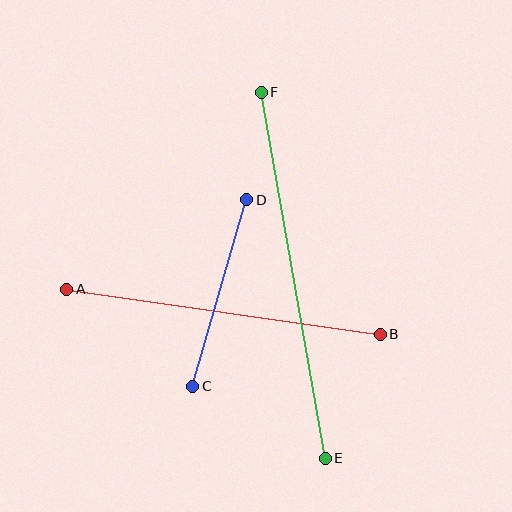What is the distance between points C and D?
The distance is approximately 194 pixels.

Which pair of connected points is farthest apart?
Points E and F are farthest apart.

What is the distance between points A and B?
The distance is approximately 317 pixels.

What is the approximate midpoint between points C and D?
The midpoint is at approximately (220, 293) pixels.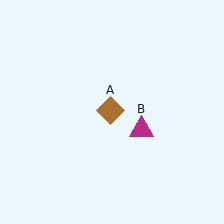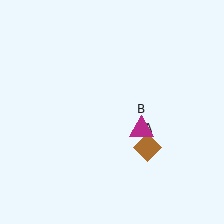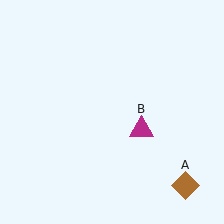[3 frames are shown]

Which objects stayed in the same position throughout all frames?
Magenta triangle (object B) remained stationary.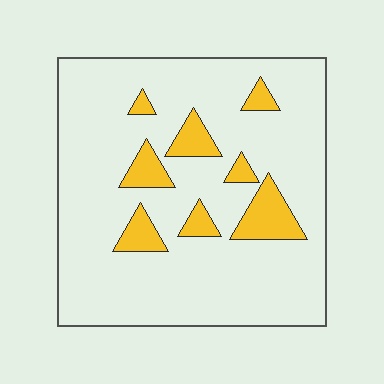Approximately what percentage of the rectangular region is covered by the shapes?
Approximately 15%.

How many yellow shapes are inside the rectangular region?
8.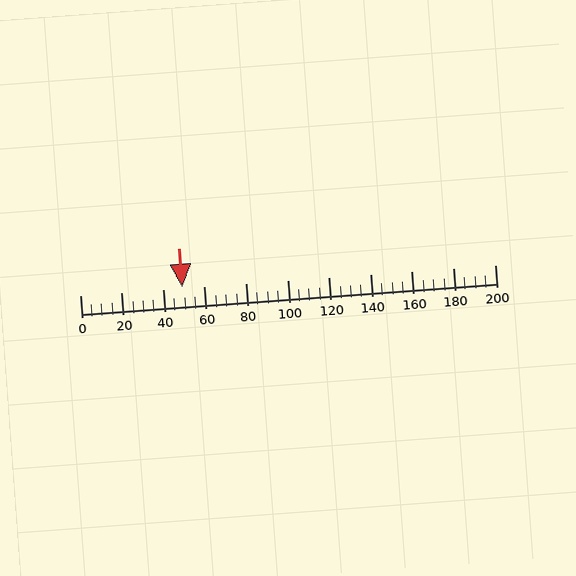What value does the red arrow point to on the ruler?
The red arrow points to approximately 49.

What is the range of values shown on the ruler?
The ruler shows values from 0 to 200.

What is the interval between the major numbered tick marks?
The major tick marks are spaced 20 units apart.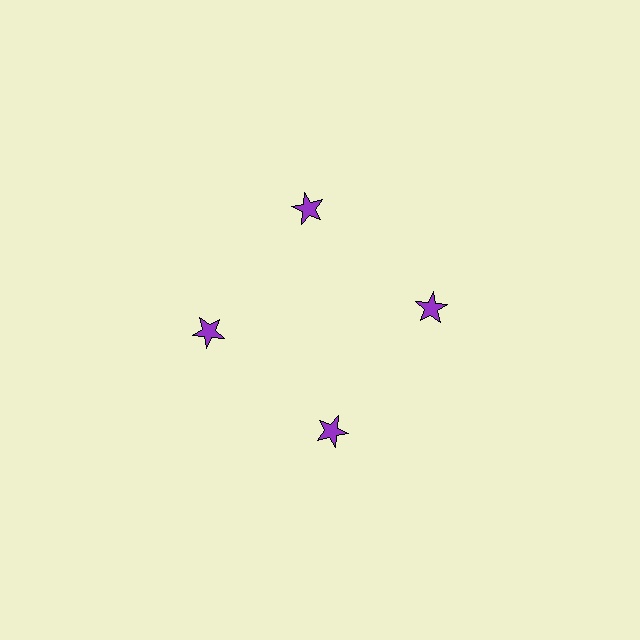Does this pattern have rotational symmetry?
Yes, this pattern has 4-fold rotational symmetry. It looks the same after rotating 90 degrees around the center.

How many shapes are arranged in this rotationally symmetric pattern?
There are 4 shapes, arranged in 4 groups of 1.